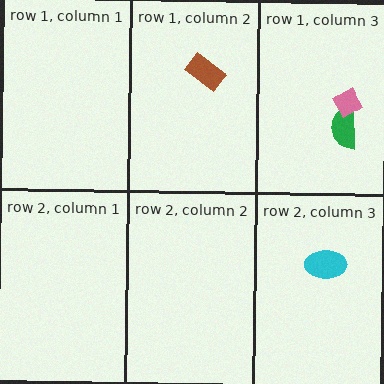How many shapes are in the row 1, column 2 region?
1.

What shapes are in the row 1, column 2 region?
The brown rectangle.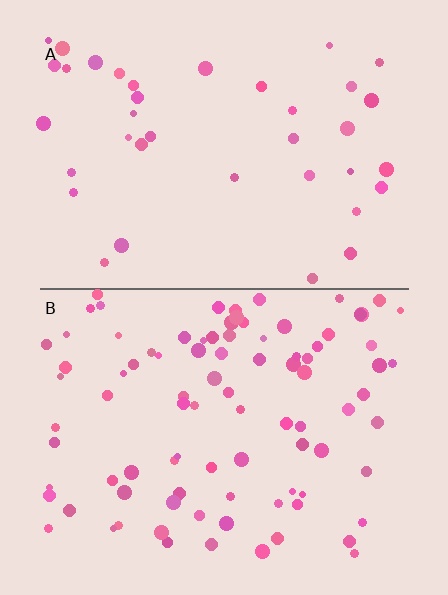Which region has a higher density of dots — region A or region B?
B (the bottom).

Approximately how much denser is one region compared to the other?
Approximately 2.4× — region B over region A.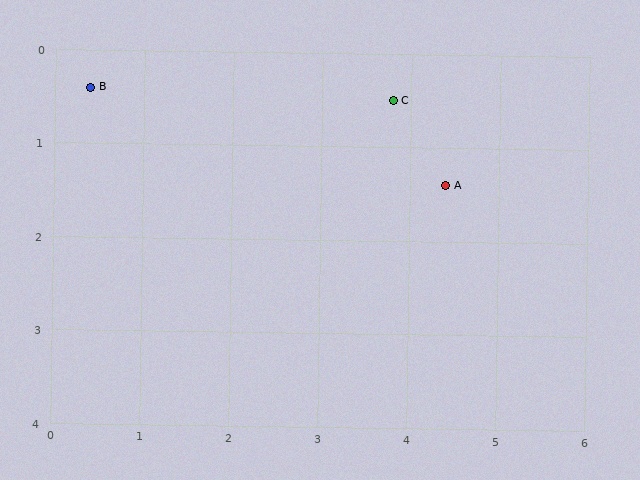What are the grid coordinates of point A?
Point A is at approximately (4.4, 1.4).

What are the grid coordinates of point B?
Point B is at approximately (0.4, 0.4).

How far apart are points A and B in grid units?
Points A and B are about 4.1 grid units apart.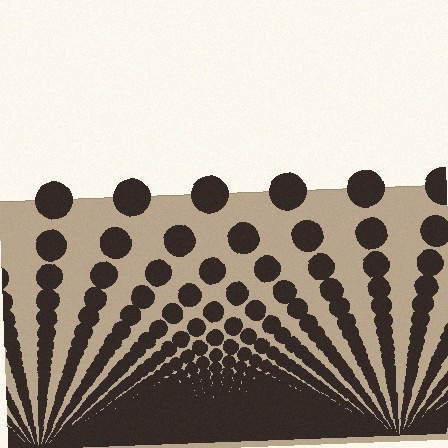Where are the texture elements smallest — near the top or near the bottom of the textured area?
Near the bottom.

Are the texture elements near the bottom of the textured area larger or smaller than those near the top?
Smaller. The gradient is inverted — elements near the bottom are smaller and denser.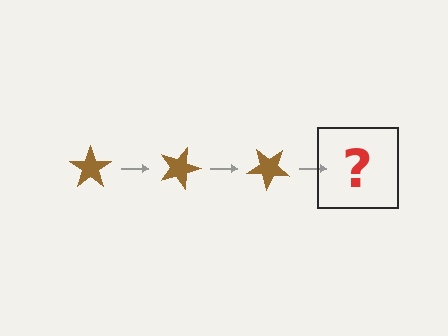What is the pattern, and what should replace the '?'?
The pattern is that the star rotates 20 degrees each step. The '?' should be a brown star rotated 60 degrees.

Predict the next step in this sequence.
The next step is a brown star rotated 60 degrees.